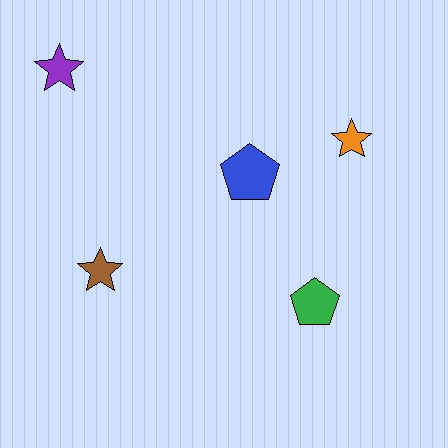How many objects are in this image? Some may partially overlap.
There are 5 objects.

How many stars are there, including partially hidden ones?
There are 3 stars.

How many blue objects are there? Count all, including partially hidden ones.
There is 1 blue object.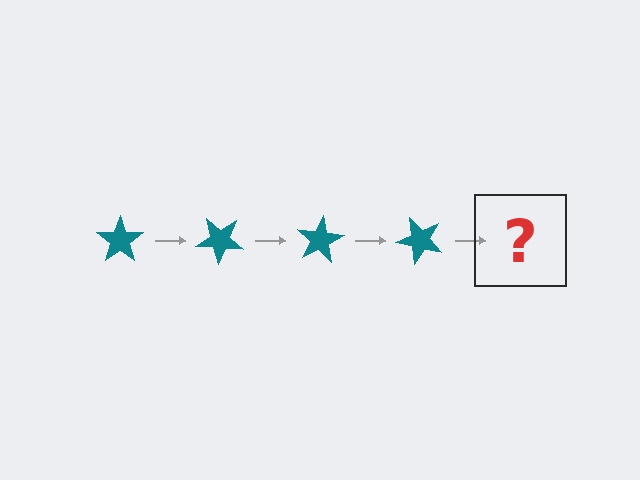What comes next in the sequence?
The next element should be a teal star rotated 160 degrees.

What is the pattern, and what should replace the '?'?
The pattern is that the star rotates 40 degrees each step. The '?' should be a teal star rotated 160 degrees.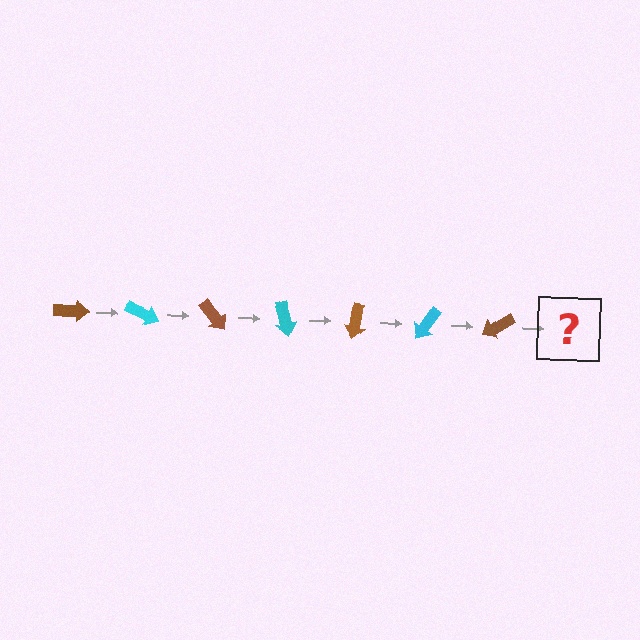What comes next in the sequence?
The next element should be a cyan arrow, rotated 175 degrees from the start.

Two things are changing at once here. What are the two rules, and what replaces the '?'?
The two rules are that it rotates 25 degrees each step and the color cycles through brown and cyan. The '?' should be a cyan arrow, rotated 175 degrees from the start.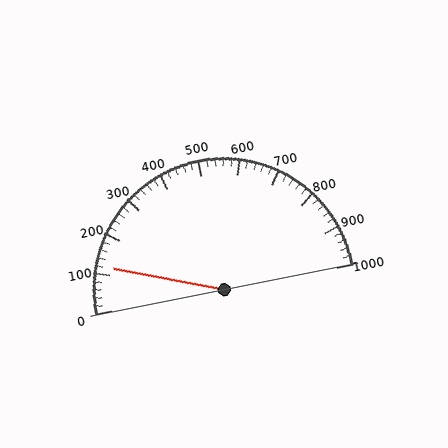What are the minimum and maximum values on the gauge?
The gauge ranges from 0 to 1000.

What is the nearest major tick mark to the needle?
The nearest major tick mark is 100.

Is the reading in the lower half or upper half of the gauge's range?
The reading is in the lower half of the range (0 to 1000).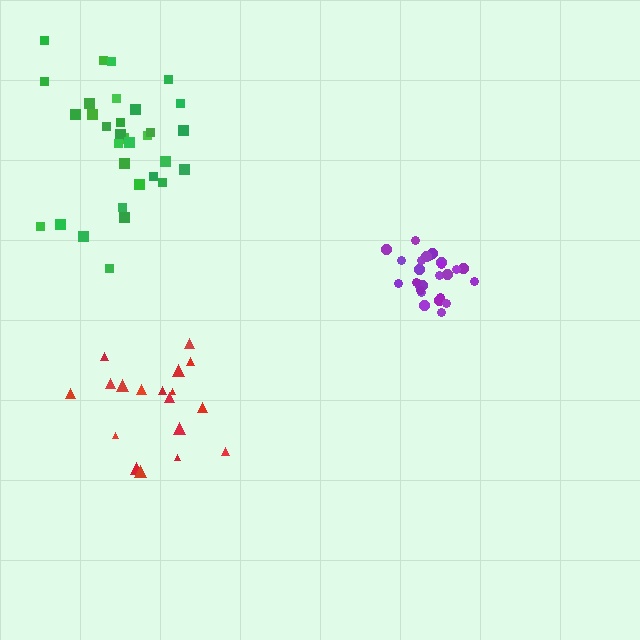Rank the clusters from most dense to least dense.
purple, green, red.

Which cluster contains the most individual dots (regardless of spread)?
Green (32).